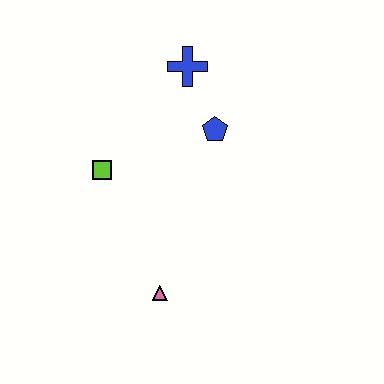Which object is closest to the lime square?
The blue pentagon is closest to the lime square.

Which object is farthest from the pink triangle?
The blue cross is farthest from the pink triangle.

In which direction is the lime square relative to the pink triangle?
The lime square is above the pink triangle.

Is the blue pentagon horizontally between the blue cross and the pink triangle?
No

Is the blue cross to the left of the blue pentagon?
Yes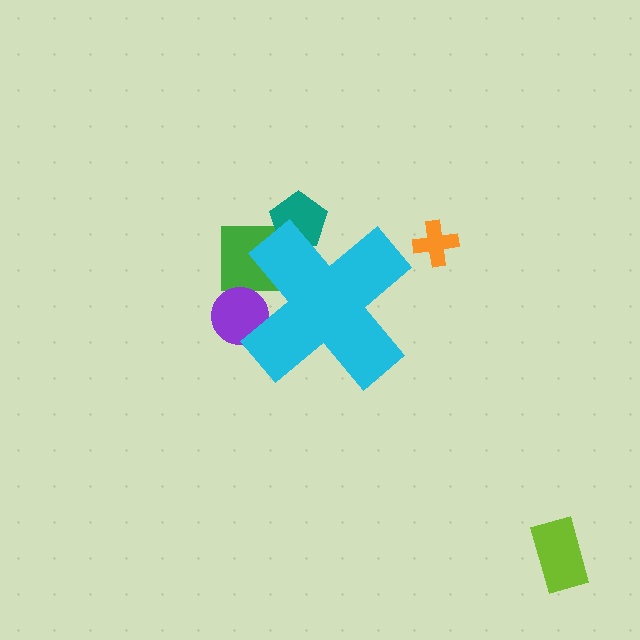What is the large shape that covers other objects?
A cyan cross.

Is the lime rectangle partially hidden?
No, the lime rectangle is fully visible.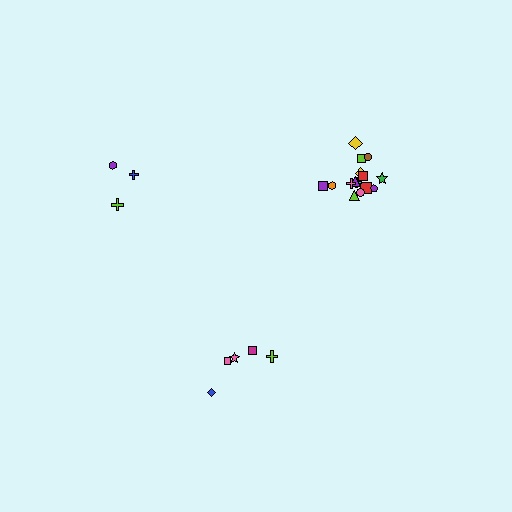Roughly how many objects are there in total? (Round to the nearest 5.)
Roughly 25 objects in total.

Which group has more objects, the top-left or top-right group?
The top-right group.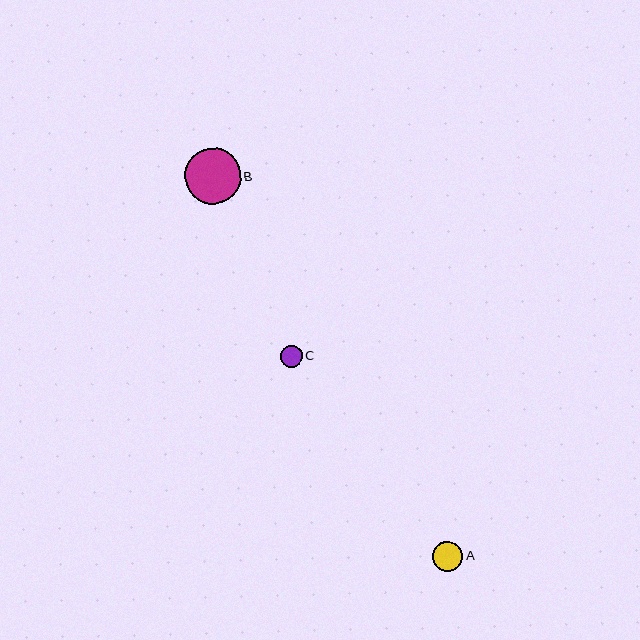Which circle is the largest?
Circle B is the largest with a size of approximately 56 pixels.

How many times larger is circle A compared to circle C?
Circle A is approximately 1.4 times the size of circle C.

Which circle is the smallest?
Circle C is the smallest with a size of approximately 22 pixels.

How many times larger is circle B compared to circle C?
Circle B is approximately 2.6 times the size of circle C.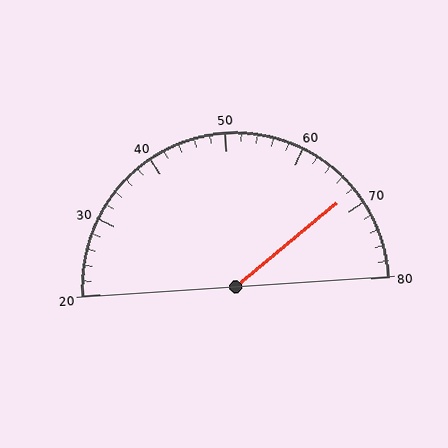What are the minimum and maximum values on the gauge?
The gauge ranges from 20 to 80.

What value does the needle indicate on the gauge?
The needle indicates approximately 68.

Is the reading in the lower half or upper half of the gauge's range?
The reading is in the upper half of the range (20 to 80).